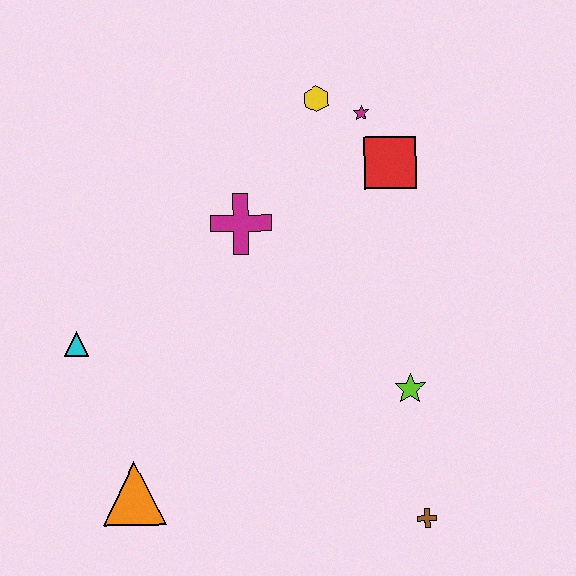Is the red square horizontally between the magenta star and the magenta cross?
No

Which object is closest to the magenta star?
The yellow hexagon is closest to the magenta star.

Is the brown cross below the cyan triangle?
Yes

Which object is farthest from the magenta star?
The orange triangle is farthest from the magenta star.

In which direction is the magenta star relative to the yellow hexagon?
The magenta star is to the right of the yellow hexagon.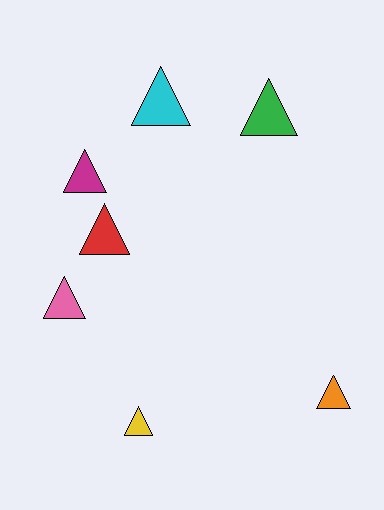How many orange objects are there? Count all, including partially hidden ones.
There is 1 orange object.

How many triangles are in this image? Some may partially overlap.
There are 7 triangles.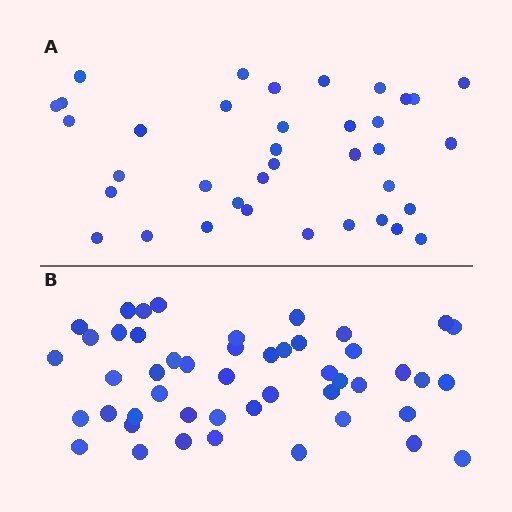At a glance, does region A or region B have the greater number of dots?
Region B (the bottom region) has more dots.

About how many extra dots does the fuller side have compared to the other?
Region B has roughly 12 or so more dots than region A.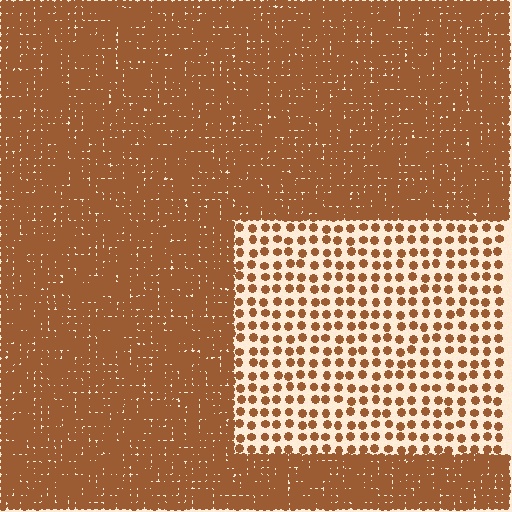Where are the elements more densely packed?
The elements are more densely packed outside the rectangle boundary.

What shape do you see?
I see a rectangle.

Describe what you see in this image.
The image contains small brown elements arranged at two different densities. A rectangle-shaped region is visible where the elements are less densely packed than the surrounding area.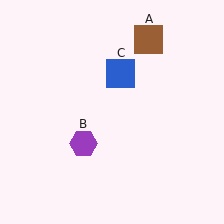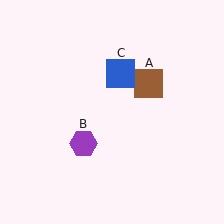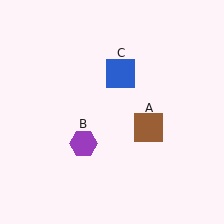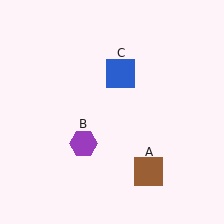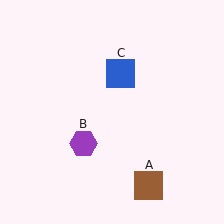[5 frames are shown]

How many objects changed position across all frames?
1 object changed position: brown square (object A).